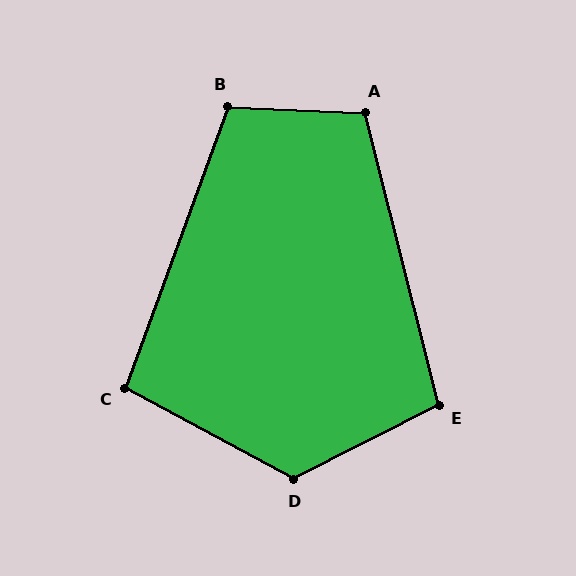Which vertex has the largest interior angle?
D, at approximately 125 degrees.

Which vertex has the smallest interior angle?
C, at approximately 98 degrees.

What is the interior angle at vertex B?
Approximately 107 degrees (obtuse).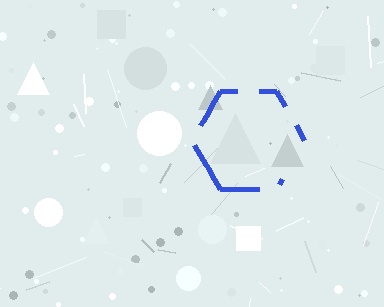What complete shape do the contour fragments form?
The contour fragments form a hexagon.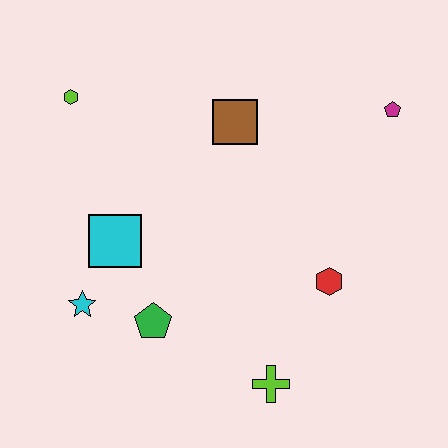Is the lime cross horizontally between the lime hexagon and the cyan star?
No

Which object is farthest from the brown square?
The lime cross is farthest from the brown square.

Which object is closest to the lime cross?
The red hexagon is closest to the lime cross.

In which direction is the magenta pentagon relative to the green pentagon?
The magenta pentagon is to the right of the green pentagon.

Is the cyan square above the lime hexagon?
No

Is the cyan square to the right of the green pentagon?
No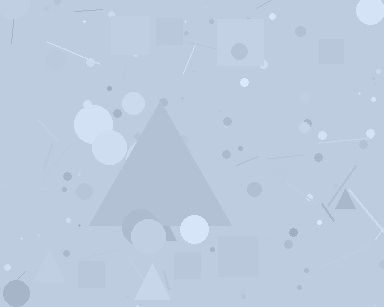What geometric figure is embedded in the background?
A triangle is embedded in the background.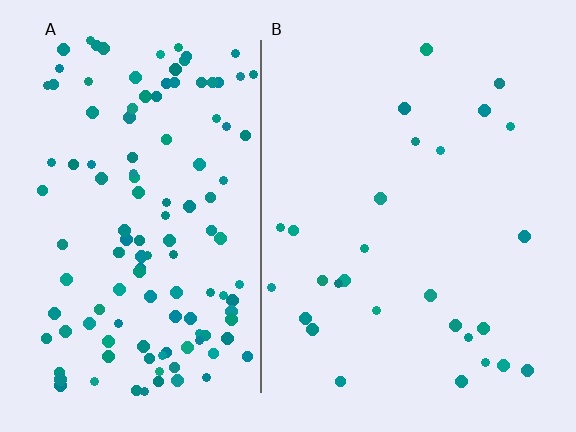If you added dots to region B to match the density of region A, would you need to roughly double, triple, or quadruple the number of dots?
Approximately quadruple.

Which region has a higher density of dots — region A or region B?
A (the left).